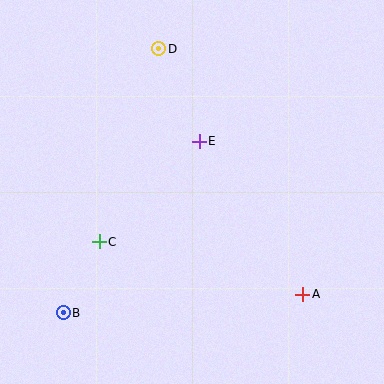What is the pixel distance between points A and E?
The distance between A and E is 185 pixels.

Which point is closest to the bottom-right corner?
Point A is closest to the bottom-right corner.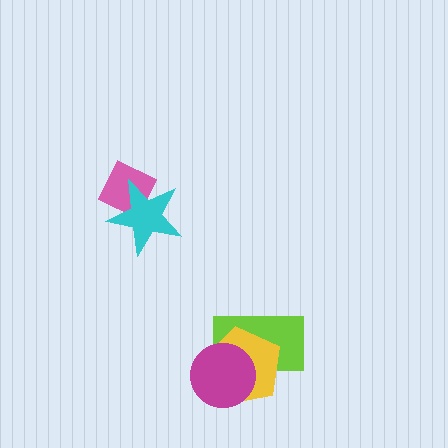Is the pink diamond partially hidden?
Yes, it is partially covered by another shape.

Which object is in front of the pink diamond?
The cyan star is in front of the pink diamond.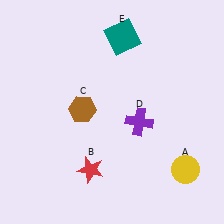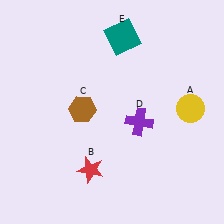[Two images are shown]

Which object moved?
The yellow circle (A) moved up.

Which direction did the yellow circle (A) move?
The yellow circle (A) moved up.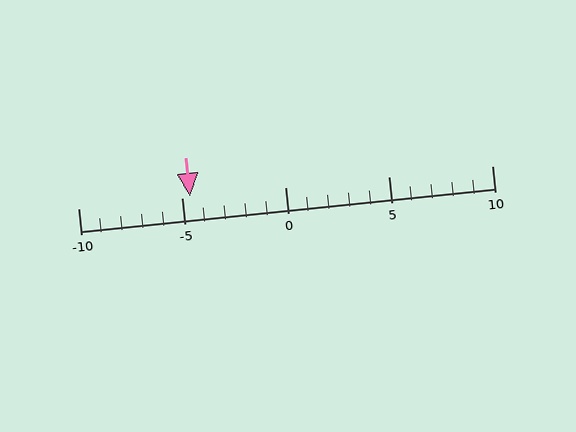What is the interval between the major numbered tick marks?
The major tick marks are spaced 5 units apart.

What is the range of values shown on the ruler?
The ruler shows values from -10 to 10.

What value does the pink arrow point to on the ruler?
The pink arrow points to approximately -5.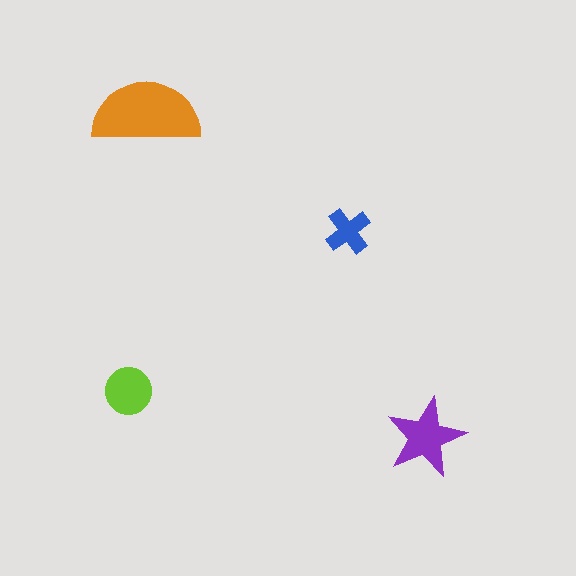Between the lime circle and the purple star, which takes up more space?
The purple star.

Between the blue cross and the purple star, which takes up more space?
The purple star.